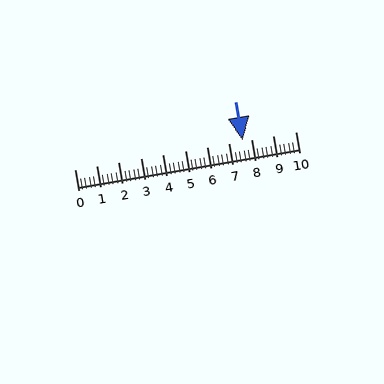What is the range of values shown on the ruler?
The ruler shows values from 0 to 10.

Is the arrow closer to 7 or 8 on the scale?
The arrow is closer to 8.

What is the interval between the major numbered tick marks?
The major tick marks are spaced 1 units apart.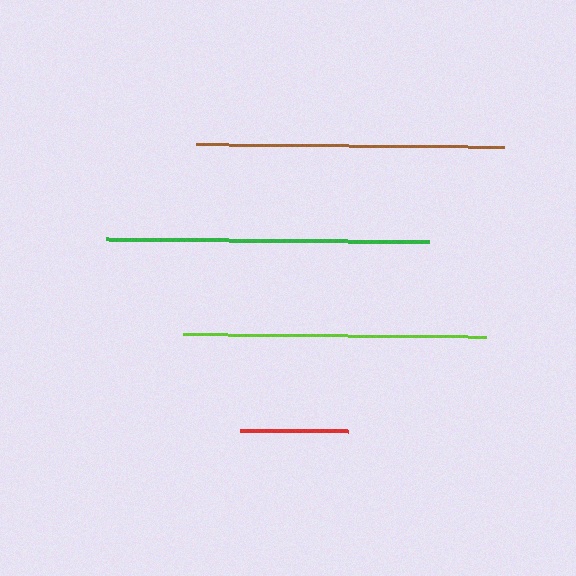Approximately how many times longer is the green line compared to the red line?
The green line is approximately 3.0 times the length of the red line.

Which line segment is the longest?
The green line is the longest at approximately 322 pixels.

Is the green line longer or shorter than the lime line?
The green line is longer than the lime line.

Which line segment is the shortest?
The red line is the shortest at approximately 108 pixels.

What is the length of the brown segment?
The brown segment is approximately 308 pixels long.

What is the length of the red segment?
The red segment is approximately 108 pixels long.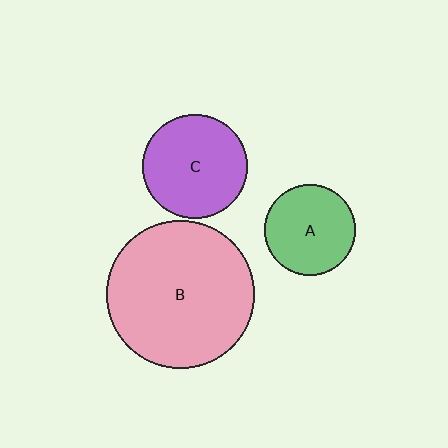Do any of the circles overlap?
No, none of the circles overlap.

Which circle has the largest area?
Circle B (pink).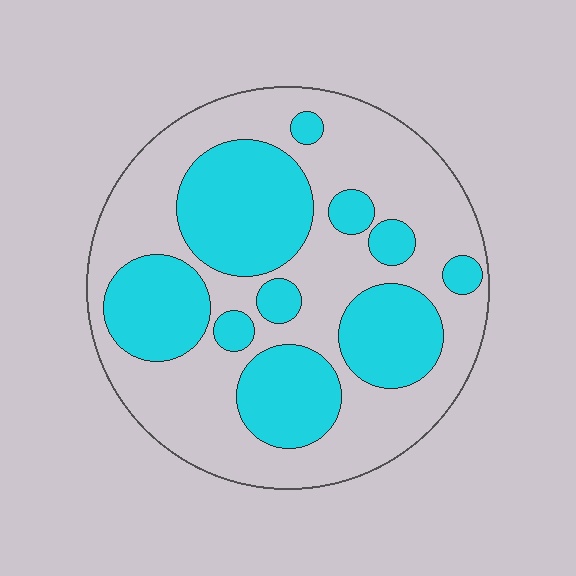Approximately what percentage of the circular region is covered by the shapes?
Approximately 40%.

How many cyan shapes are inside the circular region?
10.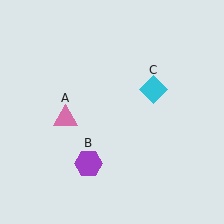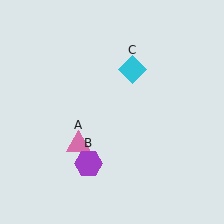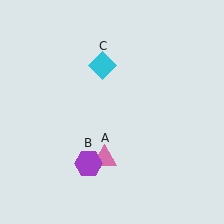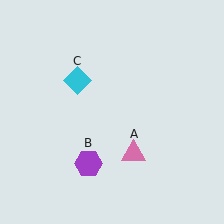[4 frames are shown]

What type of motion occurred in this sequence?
The pink triangle (object A), cyan diamond (object C) rotated counterclockwise around the center of the scene.